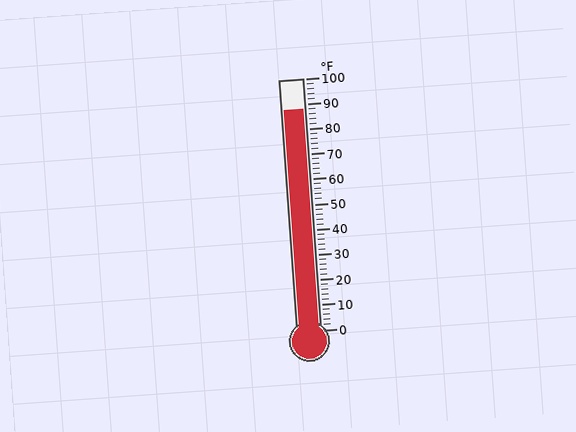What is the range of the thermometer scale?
The thermometer scale ranges from 0°F to 100°F.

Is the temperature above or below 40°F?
The temperature is above 40°F.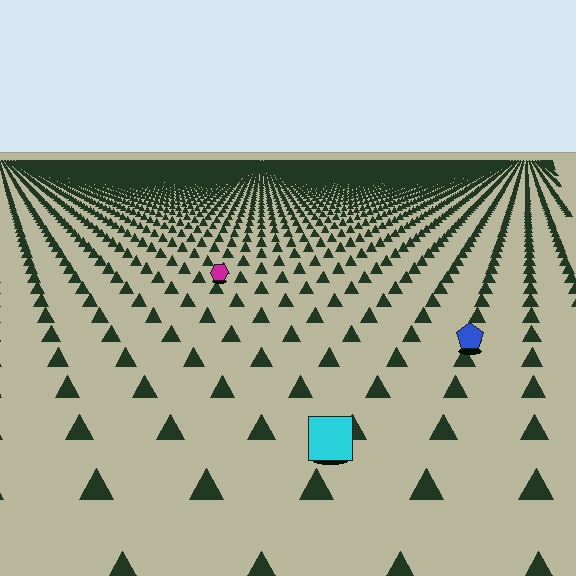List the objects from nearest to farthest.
From nearest to farthest: the cyan square, the blue pentagon, the magenta hexagon.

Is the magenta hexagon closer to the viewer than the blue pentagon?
No. The blue pentagon is closer — you can tell from the texture gradient: the ground texture is coarser near it.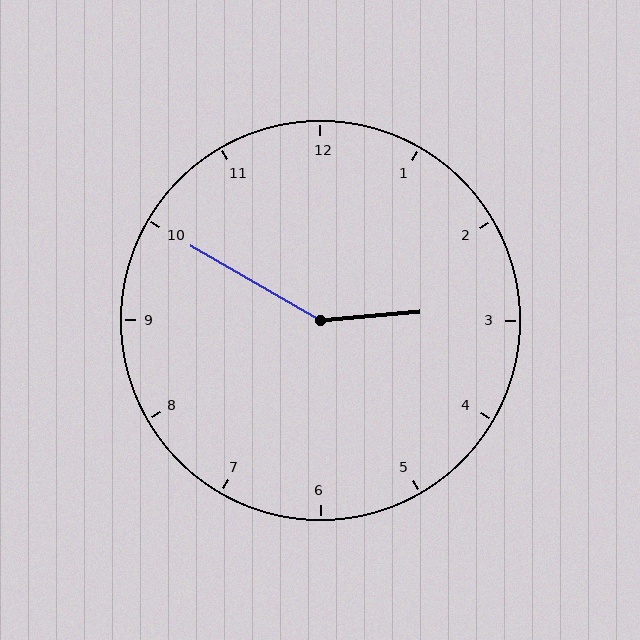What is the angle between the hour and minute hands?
Approximately 145 degrees.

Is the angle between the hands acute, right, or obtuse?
It is obtuse.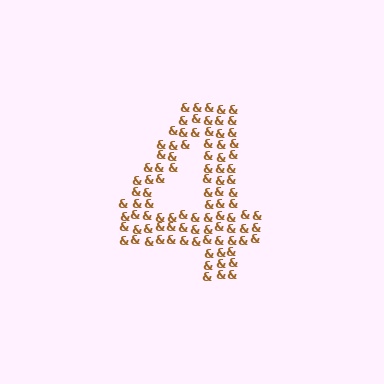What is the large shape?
The large shape is the digit 4.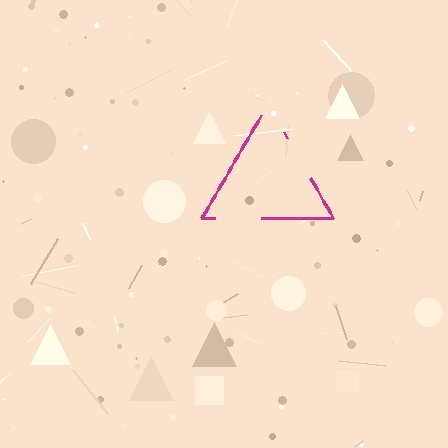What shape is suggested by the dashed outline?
The dashed outline suggests a triangle.